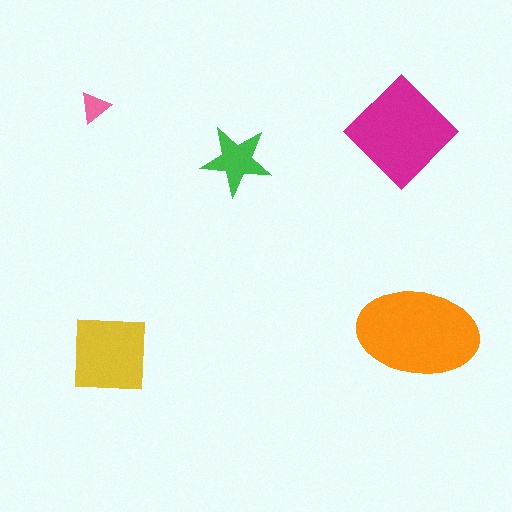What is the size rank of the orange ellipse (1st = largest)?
1st.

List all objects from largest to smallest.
The orange ellipse, the magenta diamond, the yellow square, the green star, the pink triangle.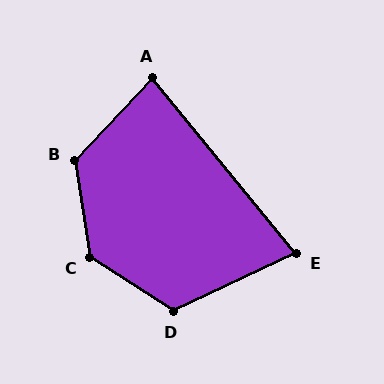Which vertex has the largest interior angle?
C, at approximately 132 degrees.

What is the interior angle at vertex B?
Approximately 128 degrees (obtuse).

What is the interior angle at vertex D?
Approximately 121 degrees (obtuse).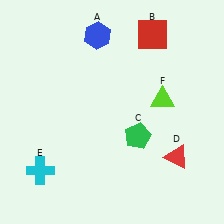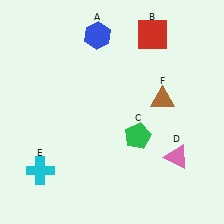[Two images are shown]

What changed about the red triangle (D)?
In Image 1, D is red. In Image 2, it changed to pink.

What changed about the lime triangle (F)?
In Image 1, F is lime. In Image 2, it changed to brown.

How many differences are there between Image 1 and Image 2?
There are 2 differences between the two images.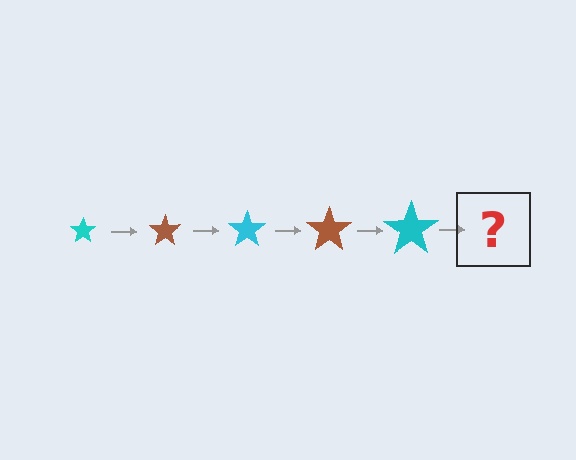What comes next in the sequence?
The next element should be a brown star, larger than the previous one.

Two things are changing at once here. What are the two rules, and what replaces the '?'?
The two rules are that the star grows larger each step and the color cycles through cyan and brown. The '?' should be a brown star, larger than the previous one.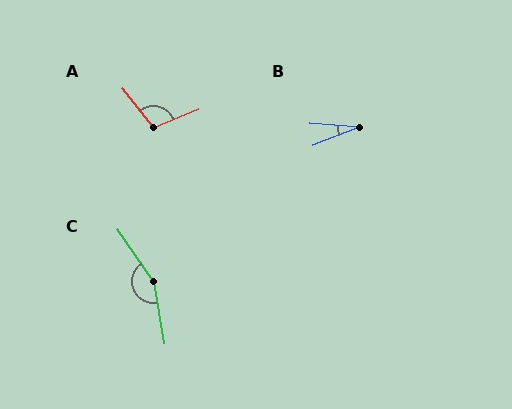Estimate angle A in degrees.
Approximately 106 degrees.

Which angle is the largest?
C, at approximately 155 degrees.